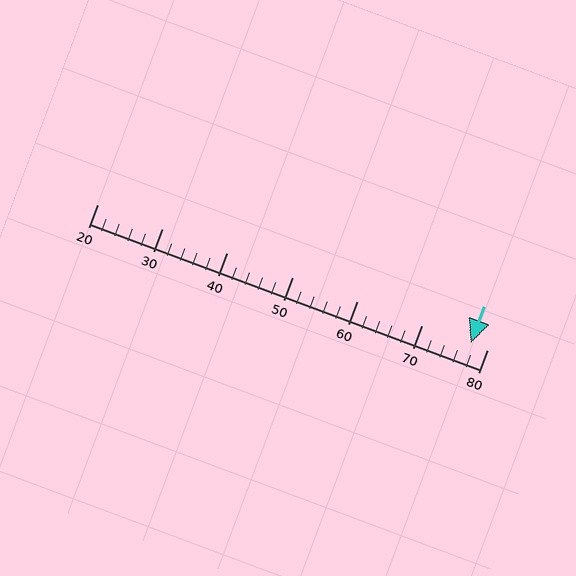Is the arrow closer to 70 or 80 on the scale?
The arrow is closer to 80.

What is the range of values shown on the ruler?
The ruler shows values from 20 to 80.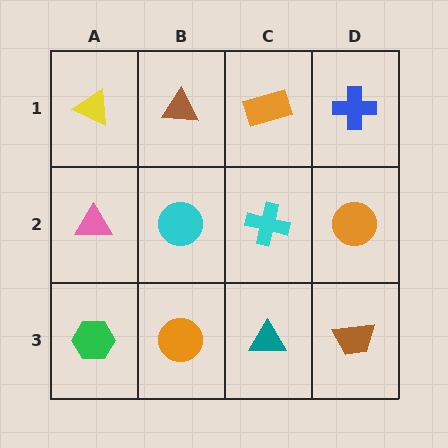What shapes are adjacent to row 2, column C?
An orange rectangle (row 1, column C), a teal triangle (row 3, column C), a cyan circle (row 2, column B), an orange circle (row 2, column D).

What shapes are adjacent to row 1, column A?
A pink triangle (row 2, column A), a brown triangle (row 1, column B).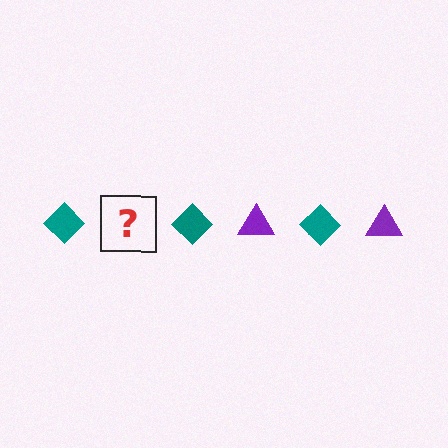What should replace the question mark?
The question mark should be replaced with a purple triangle.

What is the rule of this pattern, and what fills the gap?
The rule is that the pattern alternates between teal diamond and purple triangle. The gap should be filled with a purple triangle.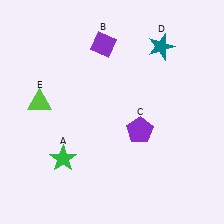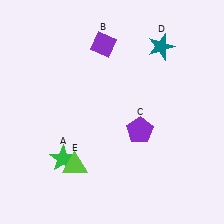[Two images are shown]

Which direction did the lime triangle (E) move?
The lime triangle (E) moved down.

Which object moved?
The lime triangle (E) moved down.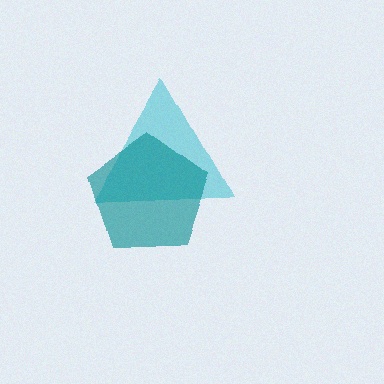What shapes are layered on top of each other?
The layered shapes are: a cyan triangle, a teal pentagon.